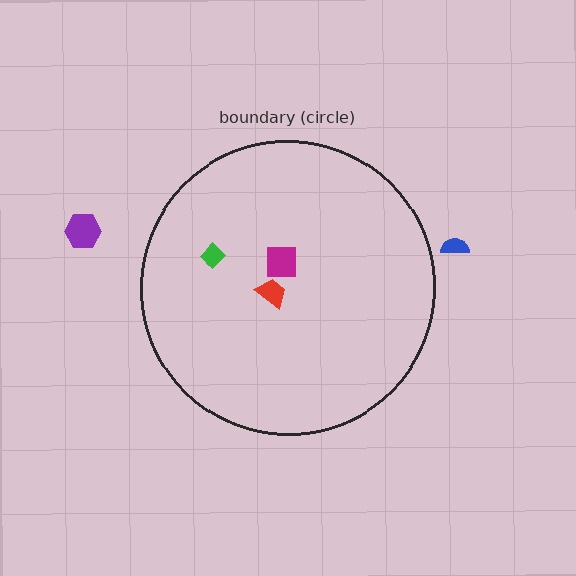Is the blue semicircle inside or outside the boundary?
Outside.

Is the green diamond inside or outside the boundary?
Inside.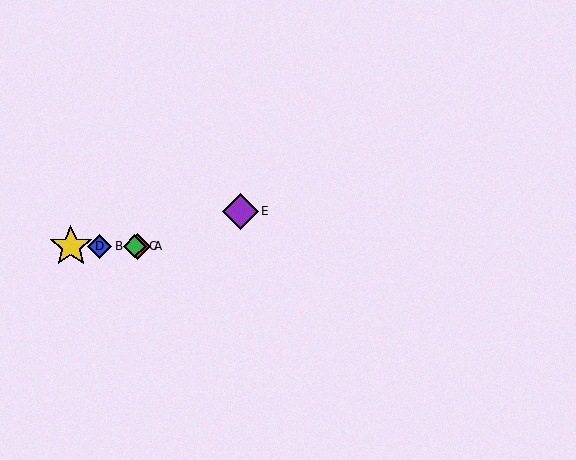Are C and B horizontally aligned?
Yes, both are at y≈246.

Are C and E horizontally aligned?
No, C is at y≈246 and E is at y≈211.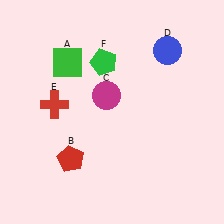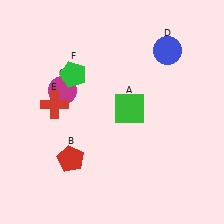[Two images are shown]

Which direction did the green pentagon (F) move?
The green pentagon (F) moved left.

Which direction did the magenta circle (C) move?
The magenta circle (C) moved left.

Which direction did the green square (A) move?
The green square (A) moved right.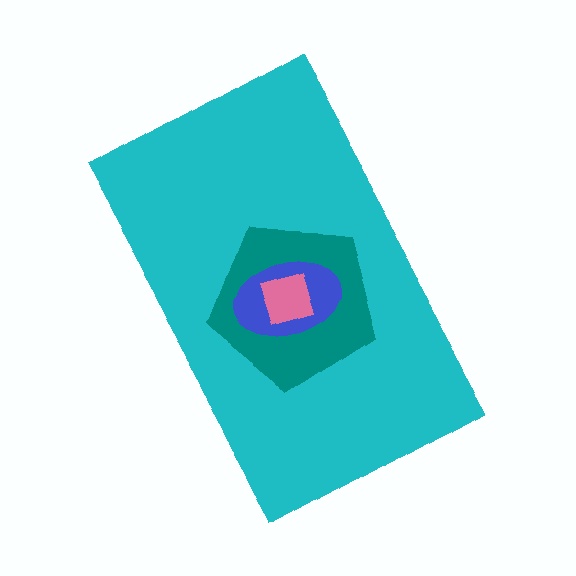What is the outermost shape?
The cyan rectangle.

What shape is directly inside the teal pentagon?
The blue ellipse.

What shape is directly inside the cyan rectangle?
The teal pentagon.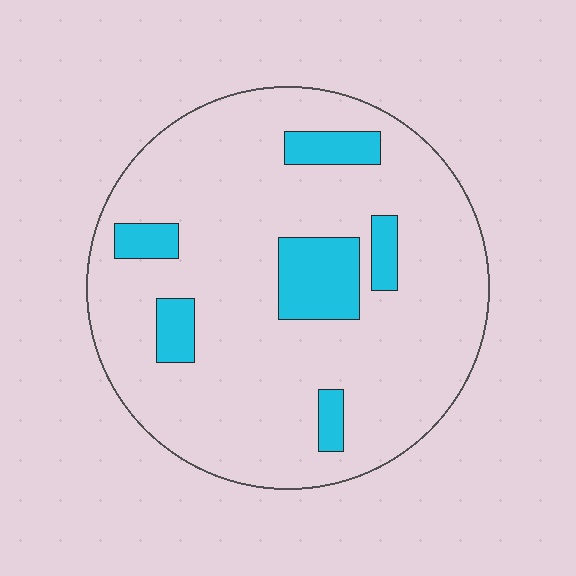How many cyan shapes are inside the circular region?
6.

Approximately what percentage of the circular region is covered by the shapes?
Approximately 15%.